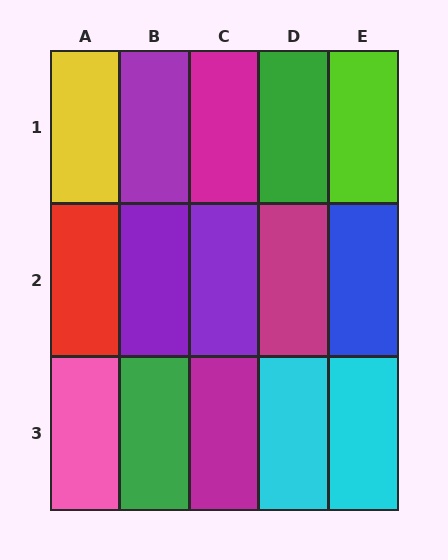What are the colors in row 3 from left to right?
Pink, green, magenta, cyan, cyan.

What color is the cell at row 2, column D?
Magenta.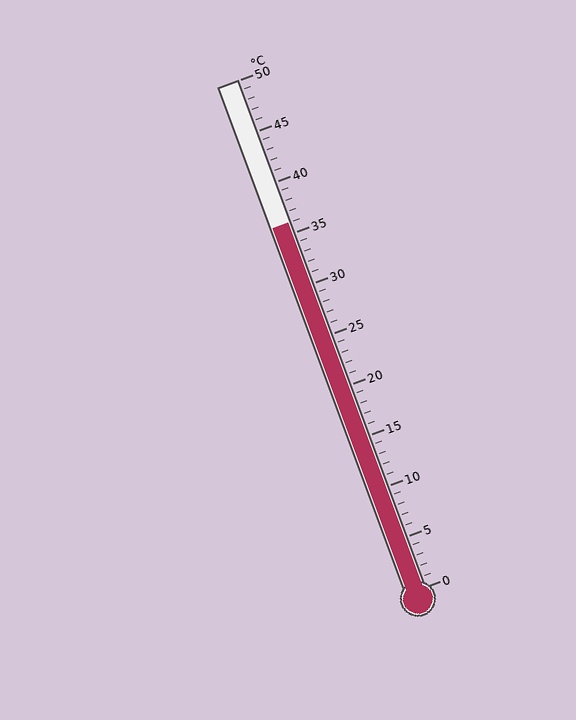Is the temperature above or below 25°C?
The temperature is above 25°C.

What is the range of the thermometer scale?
The thermometer scale ranges from 0°C to 50°C.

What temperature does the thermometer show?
The thermometer shows approximately 36°C.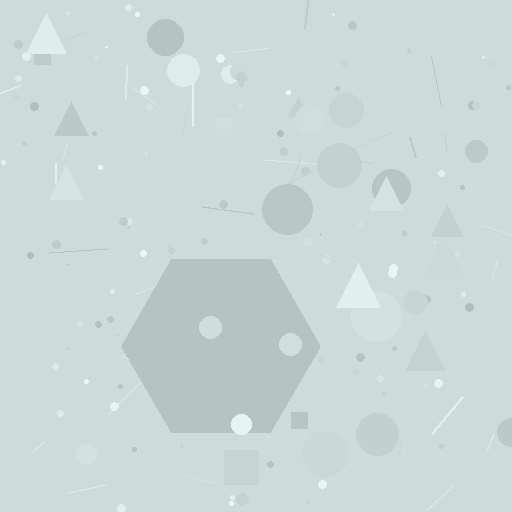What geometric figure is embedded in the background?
A hexagon is embedded in the background.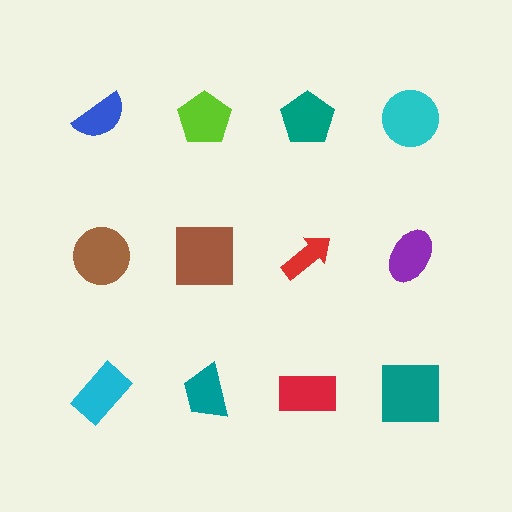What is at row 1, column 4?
A cyan circle.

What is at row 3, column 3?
A red rectangle.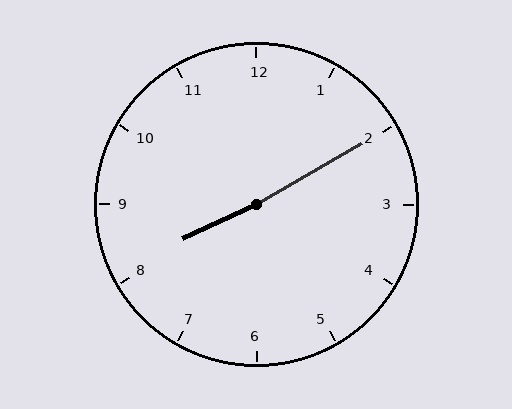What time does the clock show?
8:10.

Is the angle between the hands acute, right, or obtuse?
It is obtuse.